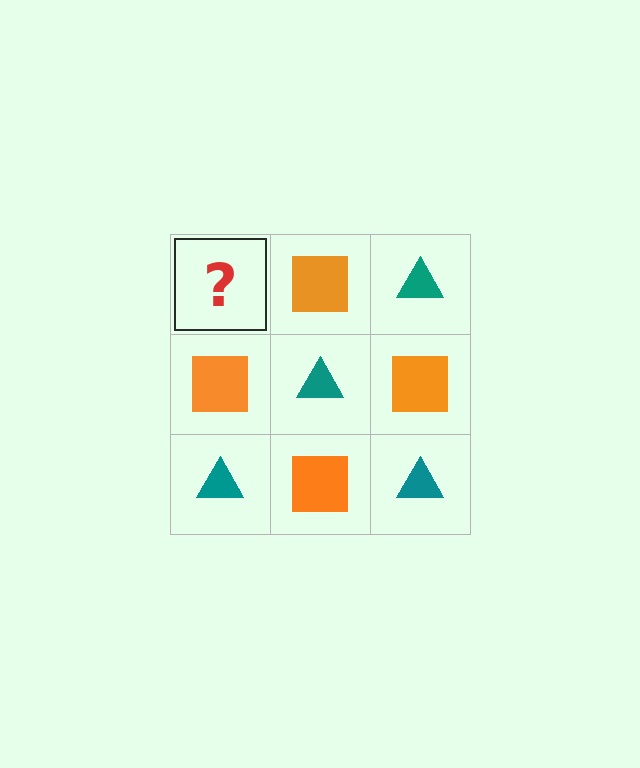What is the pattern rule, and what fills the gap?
The rule is that it alternates teal triangle and orange square in a checkerboard pattern. The gap should be filled with a teal triangle.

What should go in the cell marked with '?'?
The missing cell should contain a teal triangle.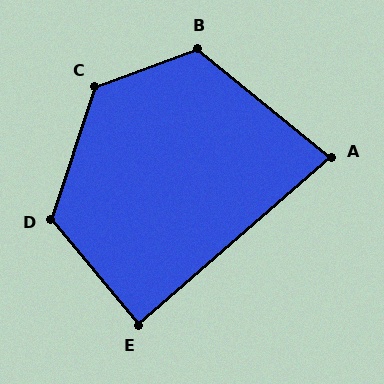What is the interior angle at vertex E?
Approximately 88 degrees (approximately right).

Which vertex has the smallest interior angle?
A, at approximately 80 degrees.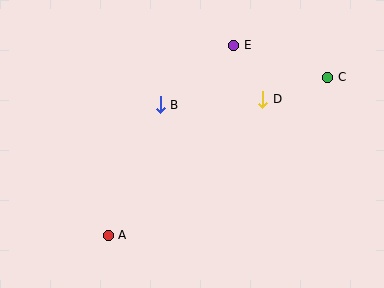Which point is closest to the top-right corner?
Point C is closest to the top-right corner.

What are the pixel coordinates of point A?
Point A is at (108, 235).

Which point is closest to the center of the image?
Point B at (160, 105) is closest to the center.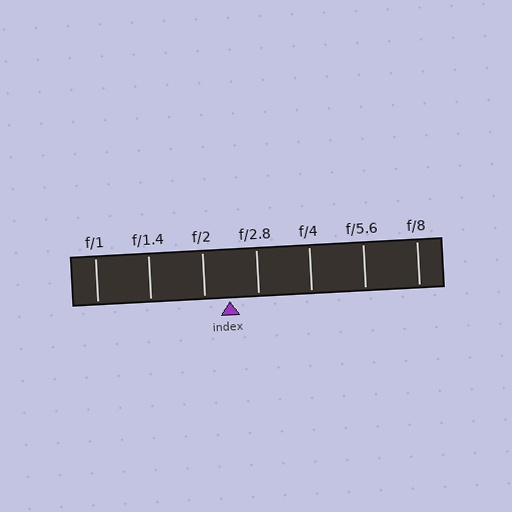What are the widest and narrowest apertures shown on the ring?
The widest aperture shown is f/1 and the narrowest is f/8.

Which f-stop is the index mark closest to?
The index mark is closest to f/2.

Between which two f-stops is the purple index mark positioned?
The index mark is between f/2 and f/2.8.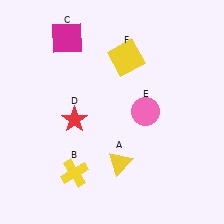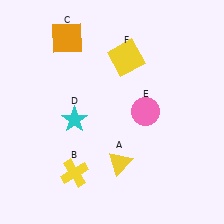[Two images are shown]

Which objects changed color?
C changed from magenta to orange. D changed from red to cyan.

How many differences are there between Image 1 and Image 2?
There are 2 differences between the two images.